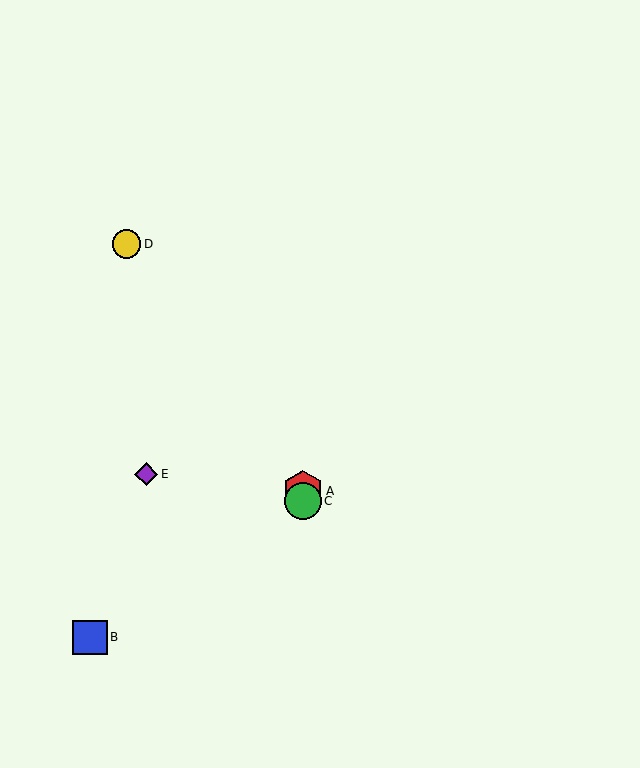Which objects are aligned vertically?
Objects A, C are aligned vertically.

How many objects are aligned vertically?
2 objects (A, C) are aligned vertically.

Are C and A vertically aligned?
Yes, both are at x≈303.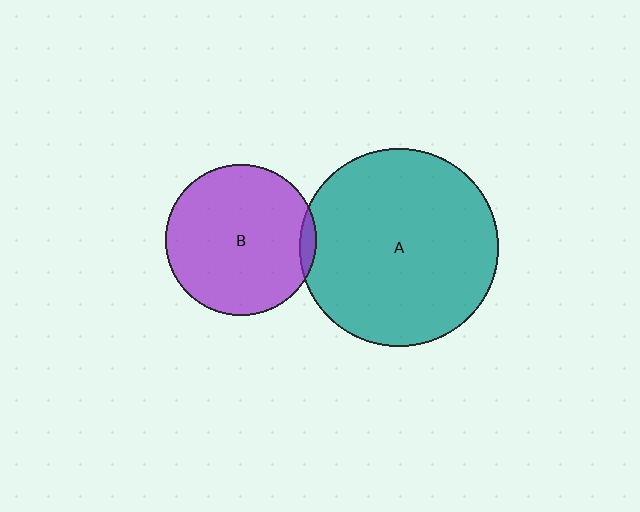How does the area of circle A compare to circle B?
Approximately 1.7 times.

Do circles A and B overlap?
Yes.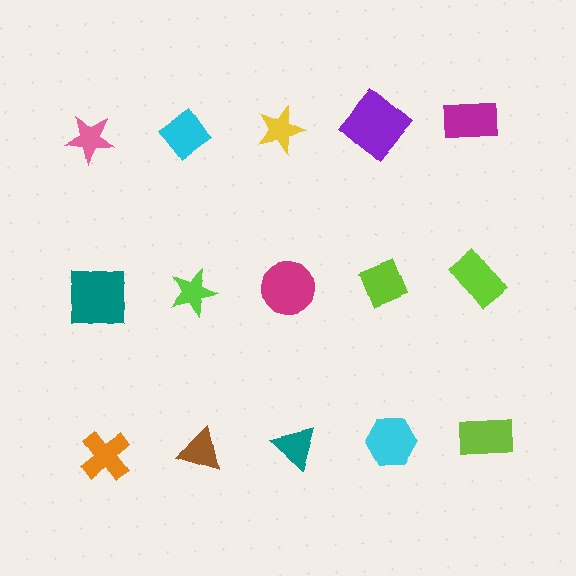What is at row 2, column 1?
A teal square.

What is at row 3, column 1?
An orange cross.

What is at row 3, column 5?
A lime rectangle.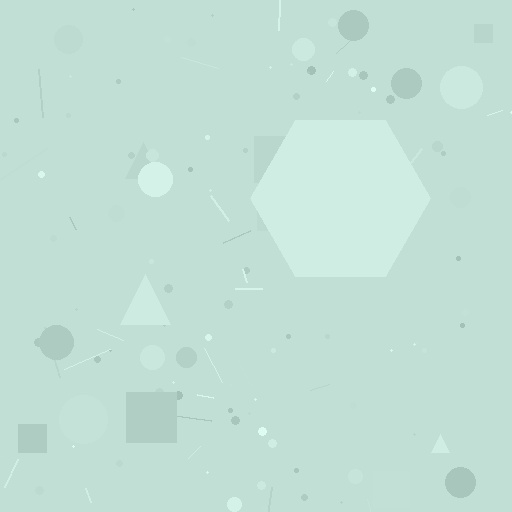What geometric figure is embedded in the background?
A hexagon is embedded in the background.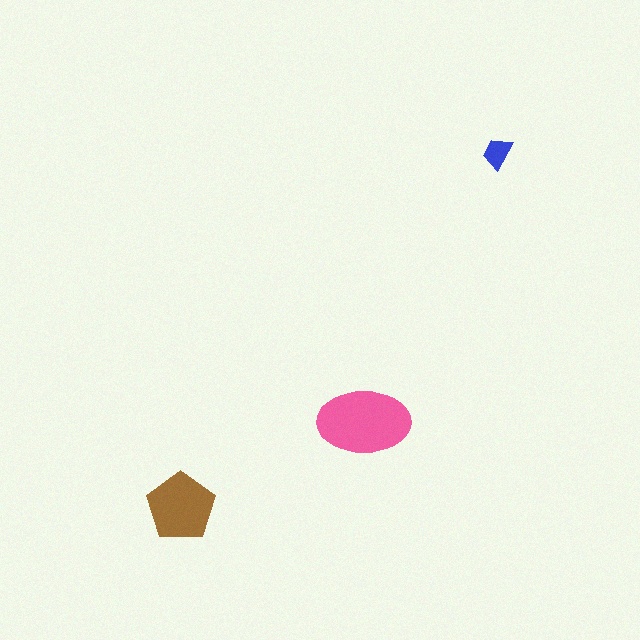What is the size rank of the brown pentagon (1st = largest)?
2nd.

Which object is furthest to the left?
The brown pentagon is leftmost.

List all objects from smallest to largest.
The blue trapezoid, the brown pentagon, the pink ellipse.